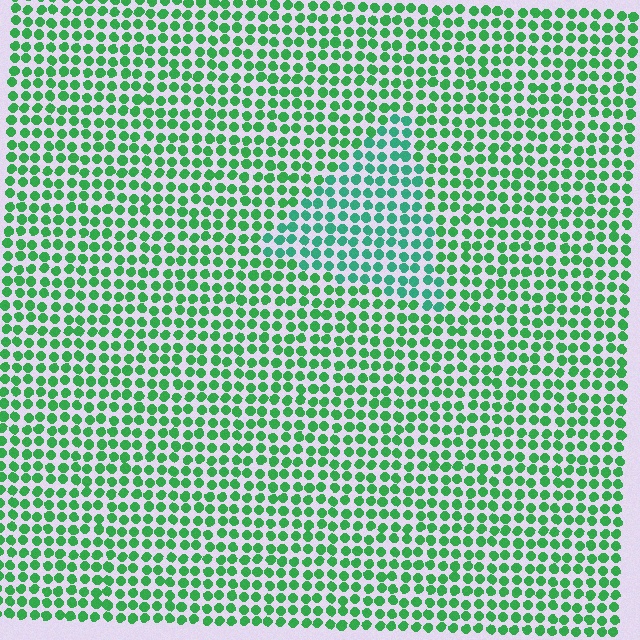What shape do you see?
I see a triangle.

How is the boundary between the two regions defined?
The boundary is defined purely by a slight shift in hue (about 26 degrees). Spacing, size, and orientation are identical on both sides.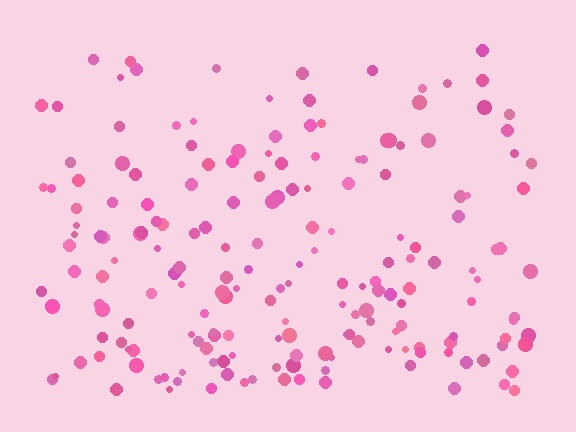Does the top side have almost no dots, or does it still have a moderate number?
Still a moderate number, just noticeably fewer than the bottom.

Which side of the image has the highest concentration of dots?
The bottom.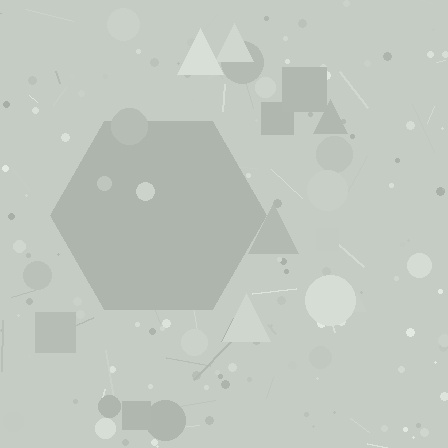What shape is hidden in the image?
A hexagon is hidden in the image.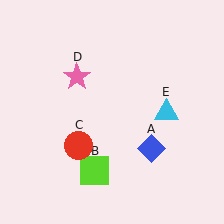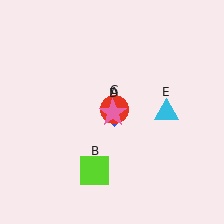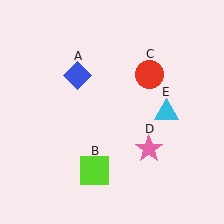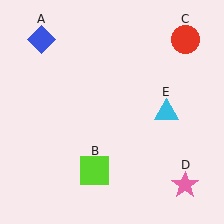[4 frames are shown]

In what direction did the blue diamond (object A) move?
The blue diamond (object A) moved up and to the left.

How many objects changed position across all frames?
3 objects changed position: blue diamond (object A), red circle (object C), pink star (object D).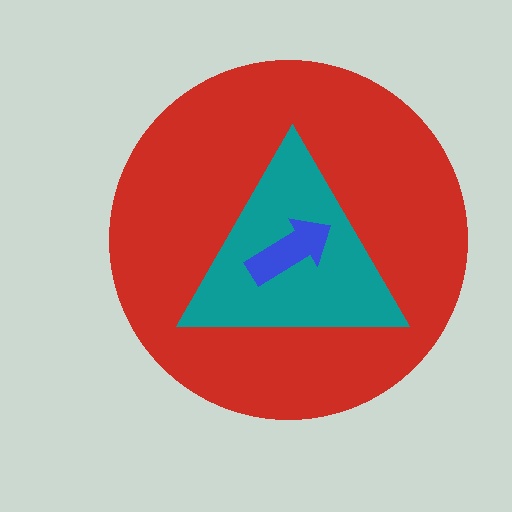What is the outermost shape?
The red circle.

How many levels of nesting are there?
3.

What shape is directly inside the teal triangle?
The blue arrow.